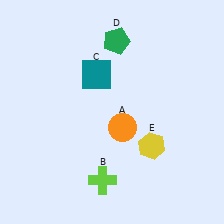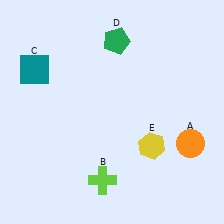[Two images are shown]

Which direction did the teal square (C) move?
The teal square (C) moved left.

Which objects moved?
The objects that moved are: the orange circle (A), the teal square (C).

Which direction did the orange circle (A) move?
The orange circle (A) moved right.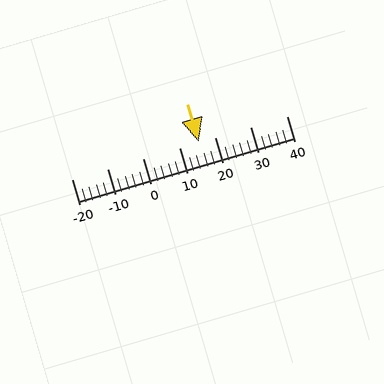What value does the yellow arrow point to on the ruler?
The yellow arrow points to approximately 15.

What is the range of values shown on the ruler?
The ruler shows values from -20 to 40.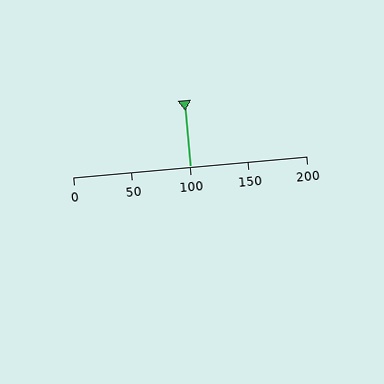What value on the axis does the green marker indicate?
The marker indicates approximately 100.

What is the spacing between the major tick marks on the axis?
The major ticks are spaced 50 apart.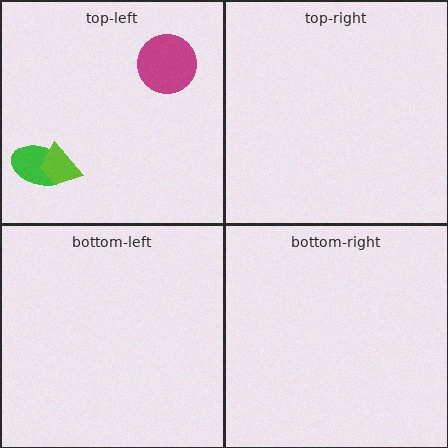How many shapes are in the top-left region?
3.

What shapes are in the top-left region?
The green ellipse, the magenta circle, the lime trapezoid.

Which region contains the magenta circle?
The top-left region.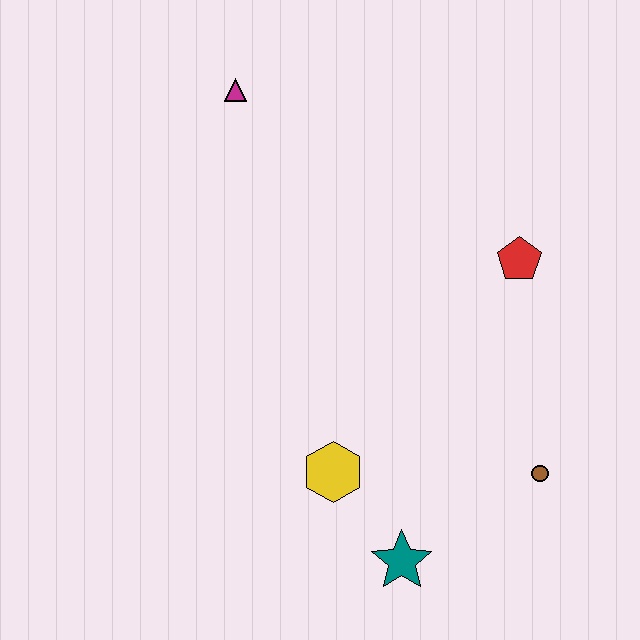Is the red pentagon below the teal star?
No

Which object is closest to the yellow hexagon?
The teal star is closest to the yellow hexagon.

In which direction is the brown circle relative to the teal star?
The brown circle is to the right of the teal star.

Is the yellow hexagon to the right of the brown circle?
No